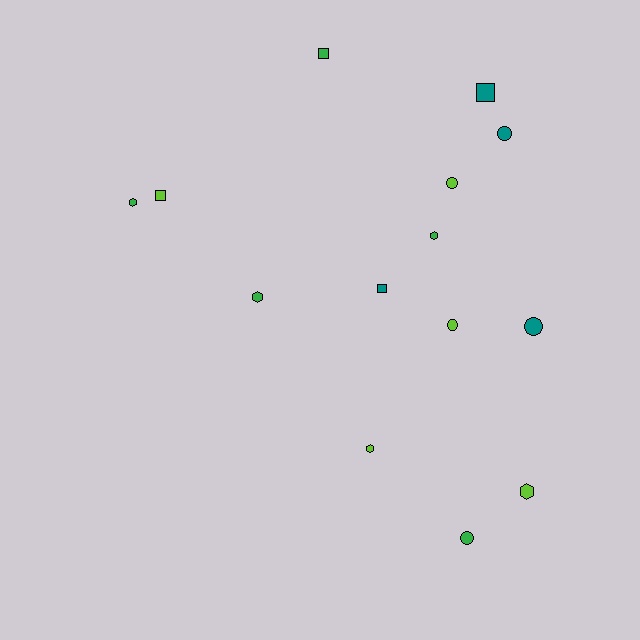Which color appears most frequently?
Green, with 5 objects.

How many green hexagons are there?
There are 3 green hexagons.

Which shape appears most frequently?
Circle, with 5 objects.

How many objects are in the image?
There are 14 objects.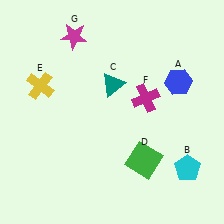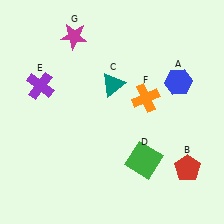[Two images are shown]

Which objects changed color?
B changed from cyan to red. E changed from yellow to purple. F changed from magenta to orange.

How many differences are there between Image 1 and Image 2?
There are 3 differences between the two images.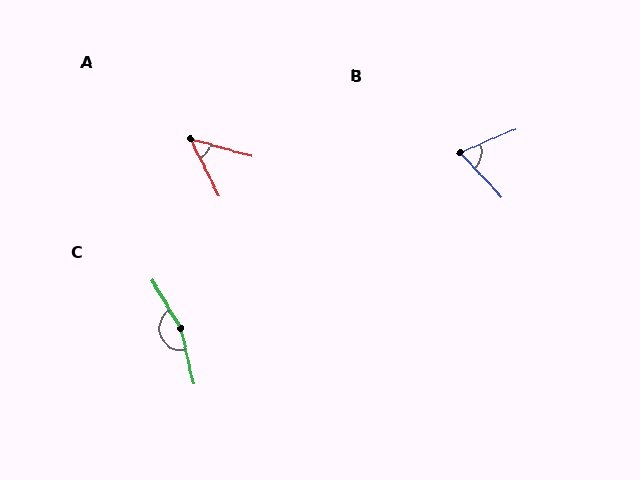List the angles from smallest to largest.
A (48°), B (71°), C (162°).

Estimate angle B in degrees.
Approximately 71 degrees.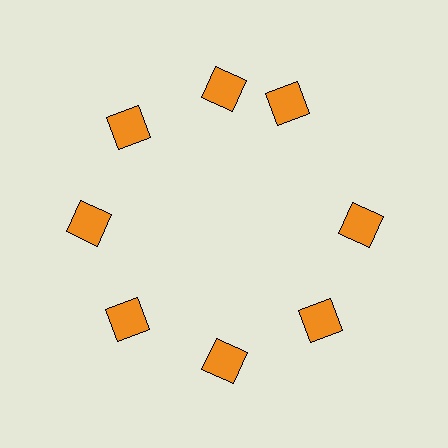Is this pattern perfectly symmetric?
No. The 8 orange diamonds are arranged in a ring, but one element near the 2 o'clock position is rotated out of alignment along the ring, breaking the 8-fold rotational symmetry.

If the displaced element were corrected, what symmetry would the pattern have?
It would have 8-fold rotational symmetry — the pattern would map onto itself every 45 degrees.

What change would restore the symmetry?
The symmetry would be restored by rotating it back into even spacing with its neighbors so that all 8 diamonds sit at equal angles and equal distance from the center.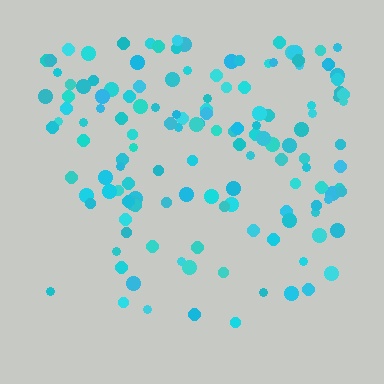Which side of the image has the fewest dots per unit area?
The bottom.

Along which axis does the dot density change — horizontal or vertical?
Vertical.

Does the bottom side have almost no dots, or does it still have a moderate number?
Still a moderate number, just noticeably fewer than the top.